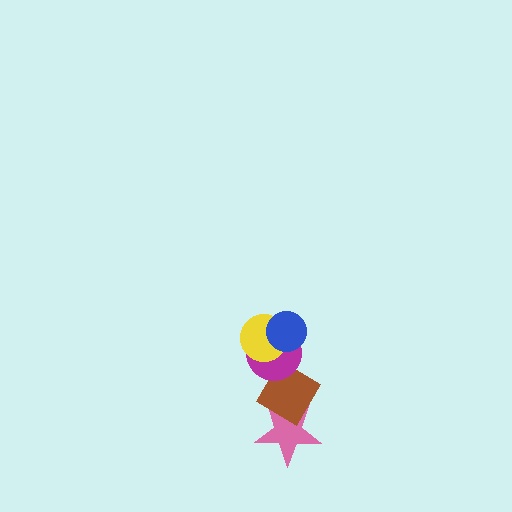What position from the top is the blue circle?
The blue circle is 1st from the top.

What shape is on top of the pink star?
The brown diamond is on top of the pink star.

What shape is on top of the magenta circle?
The yellow circle is on top of the magenta circle.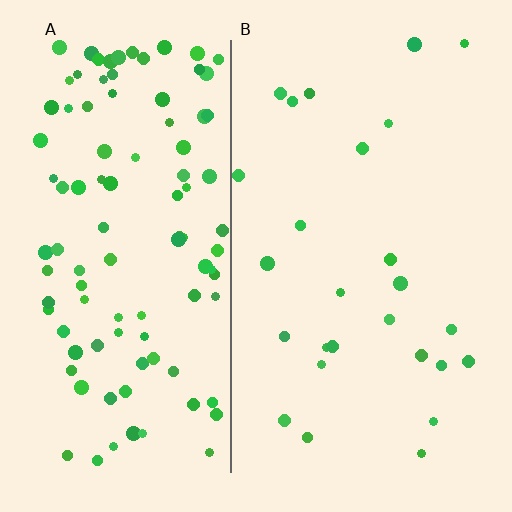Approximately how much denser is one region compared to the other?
Approximately 3.9× — region A over region B.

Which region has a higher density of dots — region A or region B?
A (the left).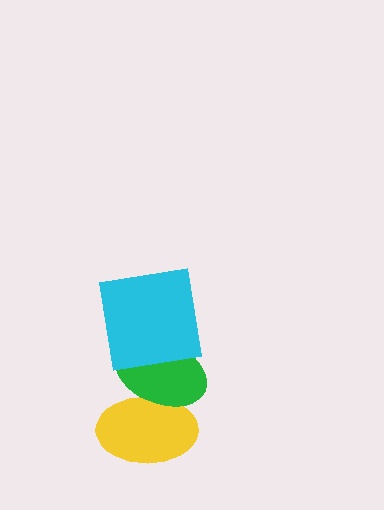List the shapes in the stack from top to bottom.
From top to bottom: the cyan square, the green ellipse, the yellow ellipse.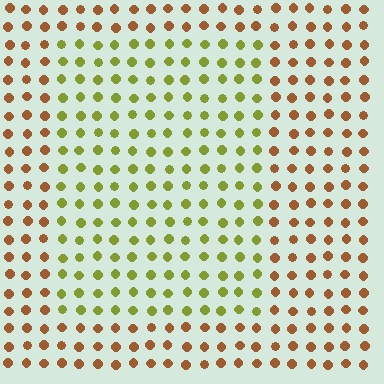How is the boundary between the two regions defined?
The boundary is defined purely by a slight shift in hue (about 52 degrees). Spacing, size, and orientation are identical on both sides.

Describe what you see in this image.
The image is filled with small brown elements in a uniform arrangement. A rectangle-shaped region is visible where the elements are tinted to a slightly different hue, forming a subtle color boundary.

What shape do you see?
I see a rectangle.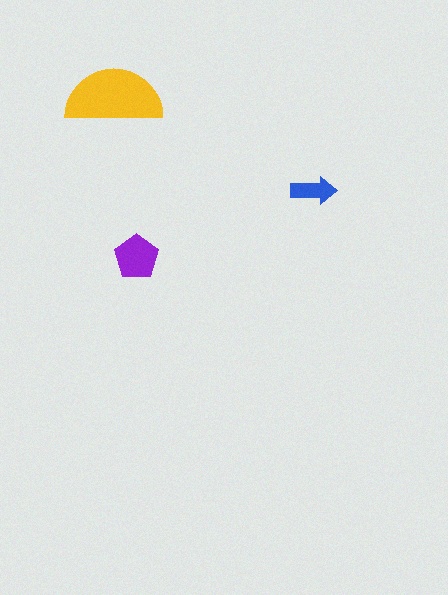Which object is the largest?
The yellow semicircle.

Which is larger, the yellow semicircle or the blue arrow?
The yellow semicircle.